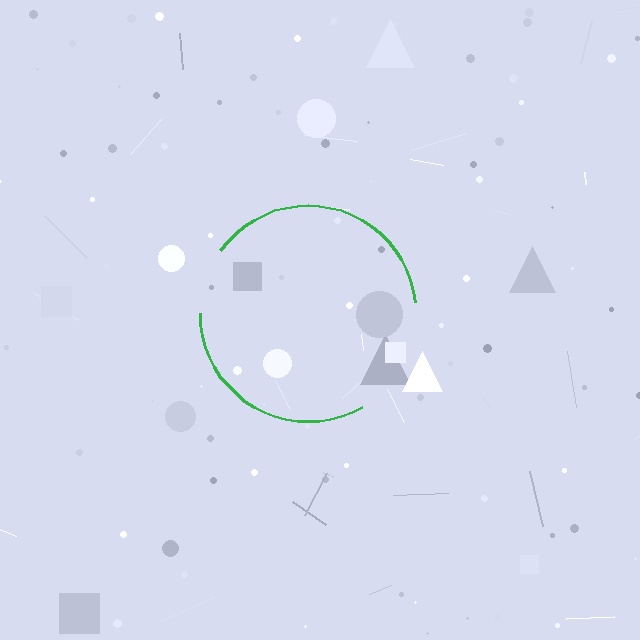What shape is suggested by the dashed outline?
The dashed outline suggests a circle.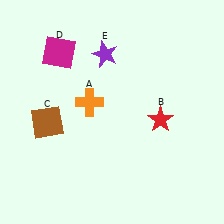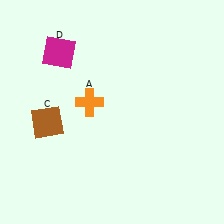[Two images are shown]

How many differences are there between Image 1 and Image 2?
There are 2 differences between the two images.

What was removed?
The purple star (E), the red star (B) were removed in Image 2.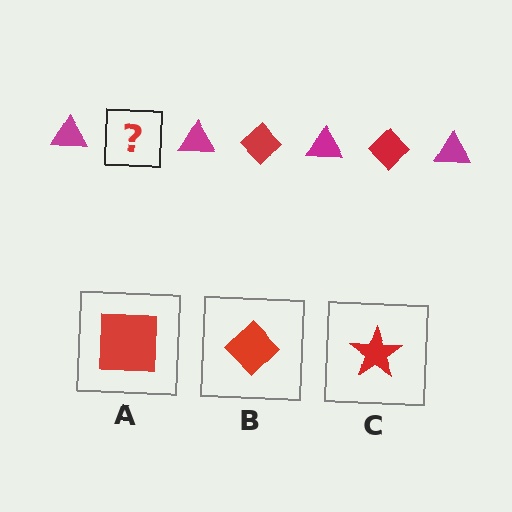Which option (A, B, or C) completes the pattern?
B.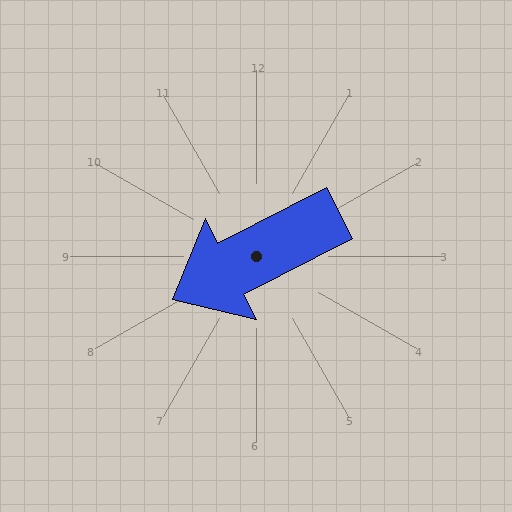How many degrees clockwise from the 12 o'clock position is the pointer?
Approximately 243 degrees.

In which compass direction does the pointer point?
Southwest.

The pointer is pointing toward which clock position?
Roughly 8 o'clock.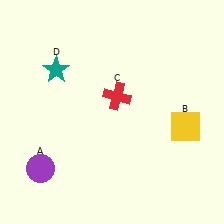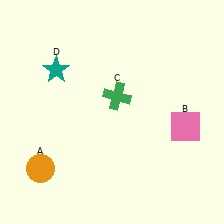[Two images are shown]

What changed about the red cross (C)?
In Image 1, C is red. In Image 2, it changed to green.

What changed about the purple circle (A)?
In Image 1, A is purple. In Image 2, it changed to orange.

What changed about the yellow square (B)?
In Image 1, B is yellow. In Image 2, it changed to pink.